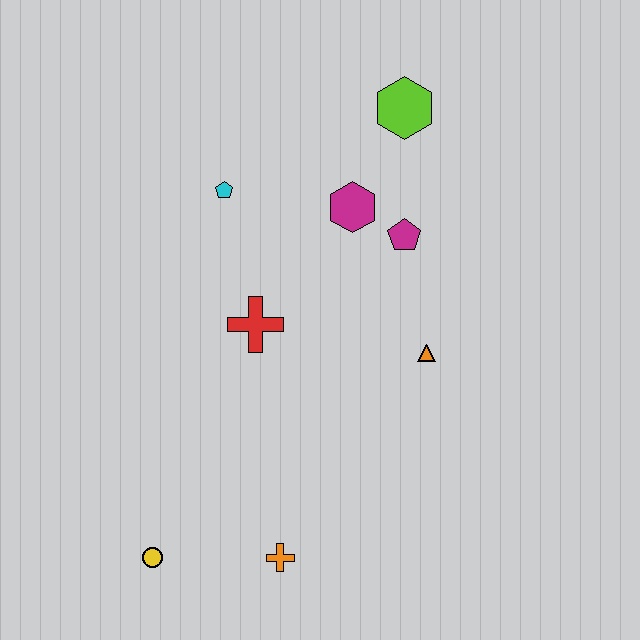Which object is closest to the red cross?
The cyan pentagon is closest to the red cross.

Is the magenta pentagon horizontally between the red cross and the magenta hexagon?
No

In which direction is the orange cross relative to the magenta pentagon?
The orange cross is below the magenta pentagon.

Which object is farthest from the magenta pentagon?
The yellow circle is farthest from the magenta pentagon.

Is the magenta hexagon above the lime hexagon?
No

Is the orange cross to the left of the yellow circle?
No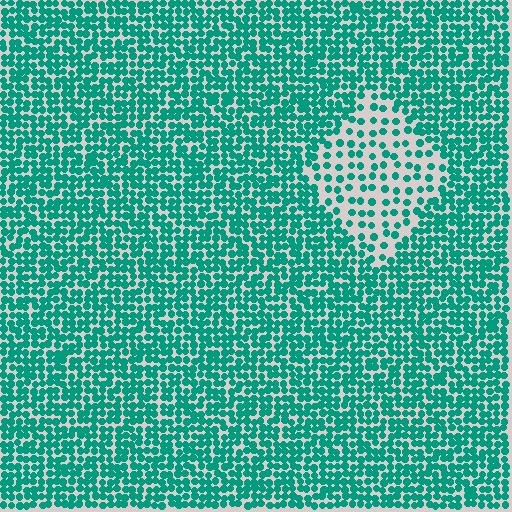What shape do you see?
I see a diamond.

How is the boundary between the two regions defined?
The boundary is defined by a change in element density (approximately 2.3x ratio). All elements are the same color, size, and shape.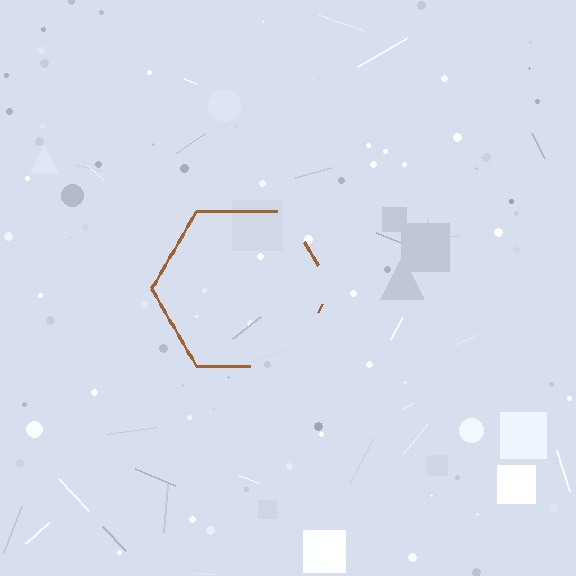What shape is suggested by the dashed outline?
The dashed outline suggests a hexagon.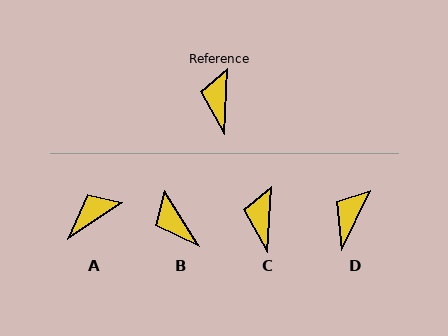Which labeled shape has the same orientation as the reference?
C.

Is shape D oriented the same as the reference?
No, it is off by about 23 degrees.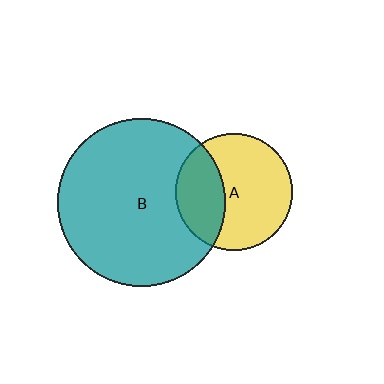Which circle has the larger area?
Circle B (teal).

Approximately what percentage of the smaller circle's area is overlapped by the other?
Approximately 35%.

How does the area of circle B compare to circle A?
Approximately 2.1 times.